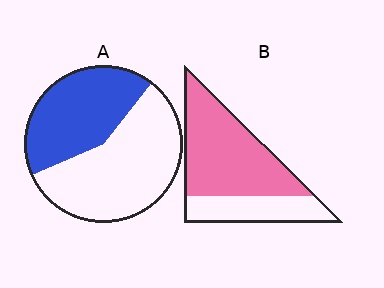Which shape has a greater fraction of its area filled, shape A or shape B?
Shape B.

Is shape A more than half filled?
No.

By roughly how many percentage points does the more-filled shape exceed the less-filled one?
By roughly 25 percentage points (B over A).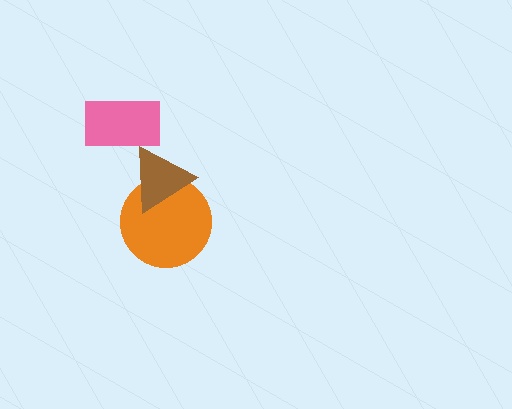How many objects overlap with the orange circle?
1 object overlaps with the orange circle.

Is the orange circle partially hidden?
Yes, it is partially covered by another shape.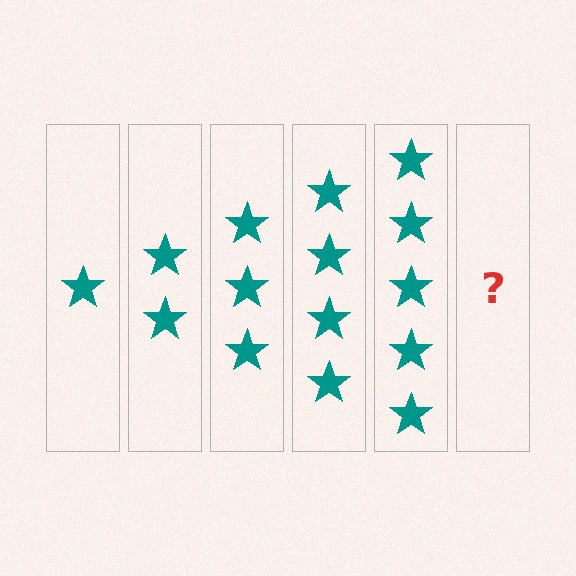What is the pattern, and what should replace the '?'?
The pattern is that each step adds one more star. The '?' should be 6 stars.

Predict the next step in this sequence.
The next step is 6 stars.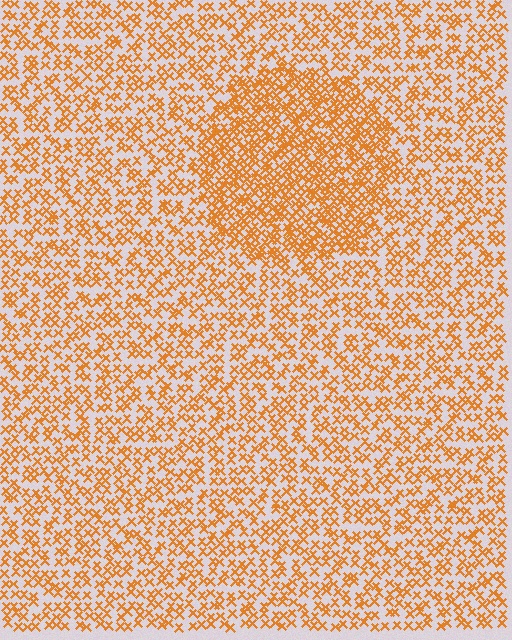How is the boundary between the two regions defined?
The boundary is defined by a change in element density (approximately 1.8x ratio). All elements are the same color, size, and shape.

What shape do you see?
I see a circle.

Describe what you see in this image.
The image contains small orange elements arranged at two different densities. A circle-shaped region is visible where the elements are more densely packed than the surrounding area.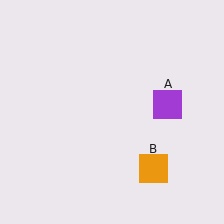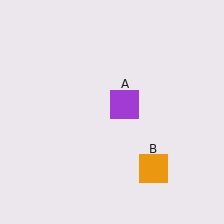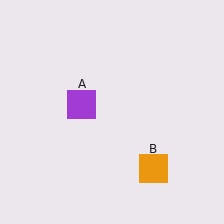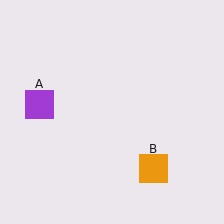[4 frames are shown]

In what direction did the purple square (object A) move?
The purple square (object A) moved left.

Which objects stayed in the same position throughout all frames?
Orange square (object B) remained stationary.